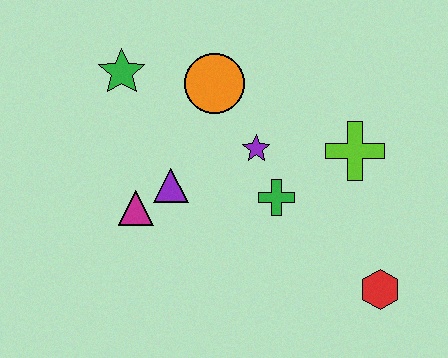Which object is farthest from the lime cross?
The green star is farthest from the lime cross.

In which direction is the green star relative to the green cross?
The green star is to the left of the green cross.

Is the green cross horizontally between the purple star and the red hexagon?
Yes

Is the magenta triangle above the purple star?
No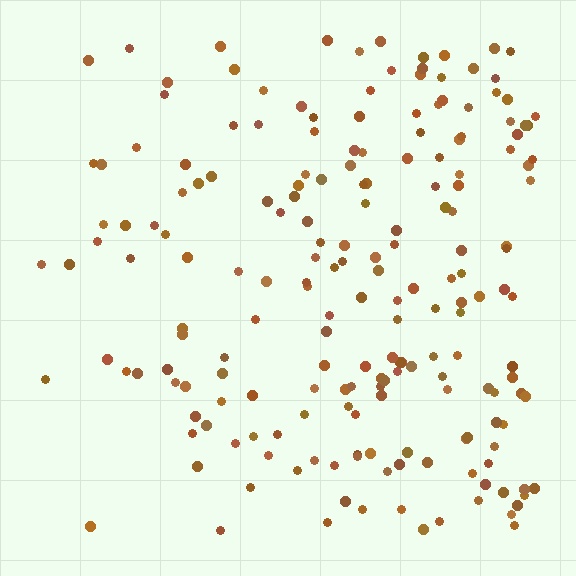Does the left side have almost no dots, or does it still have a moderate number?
Still a moderate number, just noticeably fewer than the right.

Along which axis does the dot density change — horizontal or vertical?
Horizontal.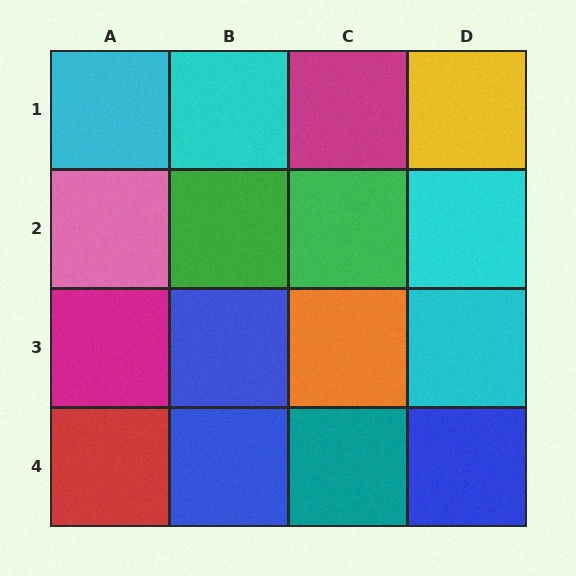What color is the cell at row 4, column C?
Teal.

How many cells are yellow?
1 cell is yellow.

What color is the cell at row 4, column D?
Blue.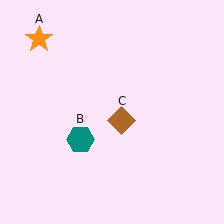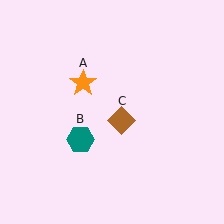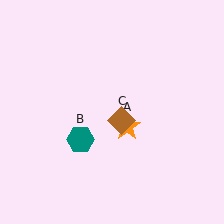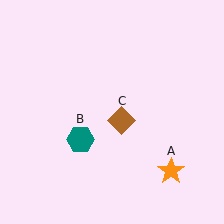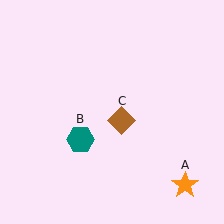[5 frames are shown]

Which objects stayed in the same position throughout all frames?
Teal hexagon (object B) and brown diamond (object C) remained stationary.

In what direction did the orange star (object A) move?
The orange star (object A) moved down and to the right.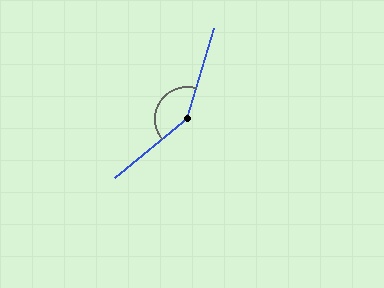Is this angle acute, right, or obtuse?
It is obtuse.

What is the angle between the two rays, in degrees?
Approximately 147 degrees.